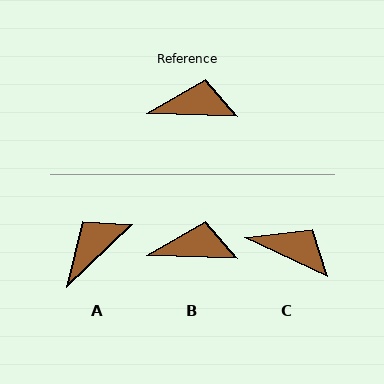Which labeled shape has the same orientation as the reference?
B.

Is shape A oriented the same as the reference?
No, it is off by about 45 degrees.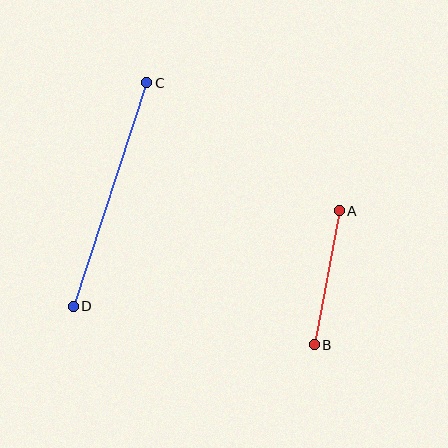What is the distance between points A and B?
The distance is approximately 136 pixels.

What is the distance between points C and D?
The distance is approximately 235 pixels.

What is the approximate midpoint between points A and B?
The midpoint is at approximately (327, 278) pixels.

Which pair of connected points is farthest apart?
Points C and D are farthest apart.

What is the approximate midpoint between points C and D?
The midpoint is at approximately (110, 194) pixels.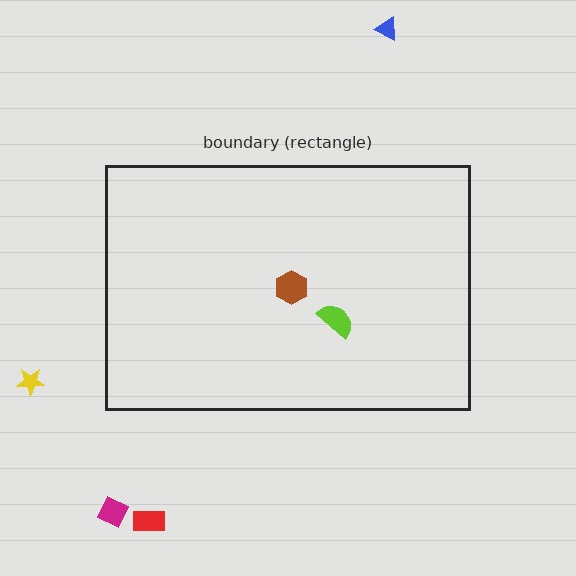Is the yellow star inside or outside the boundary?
Outside.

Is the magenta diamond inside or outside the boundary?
Outside.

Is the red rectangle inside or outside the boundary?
Outside.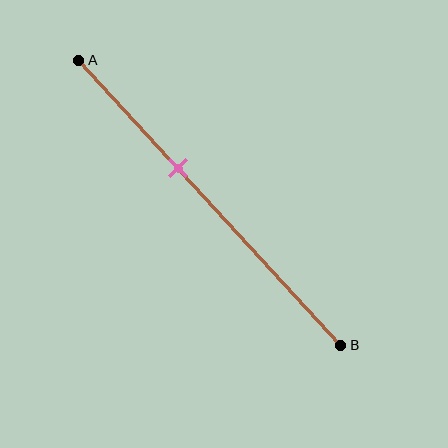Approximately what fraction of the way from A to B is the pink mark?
The pink mark is approximately 40% of the way from A to B.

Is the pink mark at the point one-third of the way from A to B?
No, the mark is at about 40% from A, not at the 33% one-third point.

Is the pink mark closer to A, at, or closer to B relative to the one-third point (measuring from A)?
The pink mark is closer to point B than the one-third point of segment AB.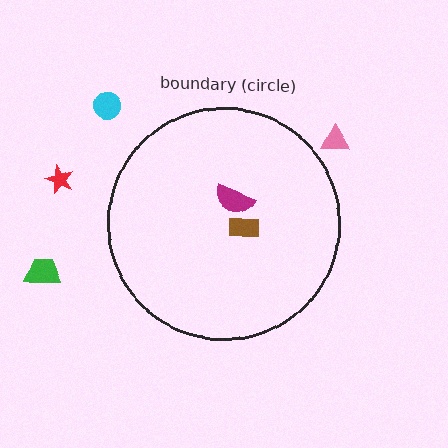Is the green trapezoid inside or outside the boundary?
Outside.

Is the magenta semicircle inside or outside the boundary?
Inside.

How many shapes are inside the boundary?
2 inside, 4 outside.